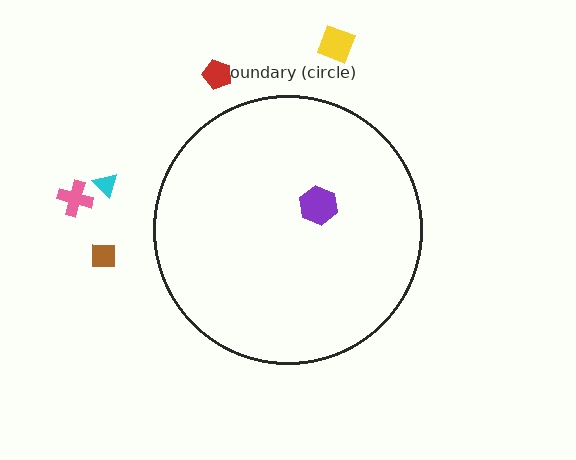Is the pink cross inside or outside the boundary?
Outside.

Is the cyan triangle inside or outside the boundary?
Outside.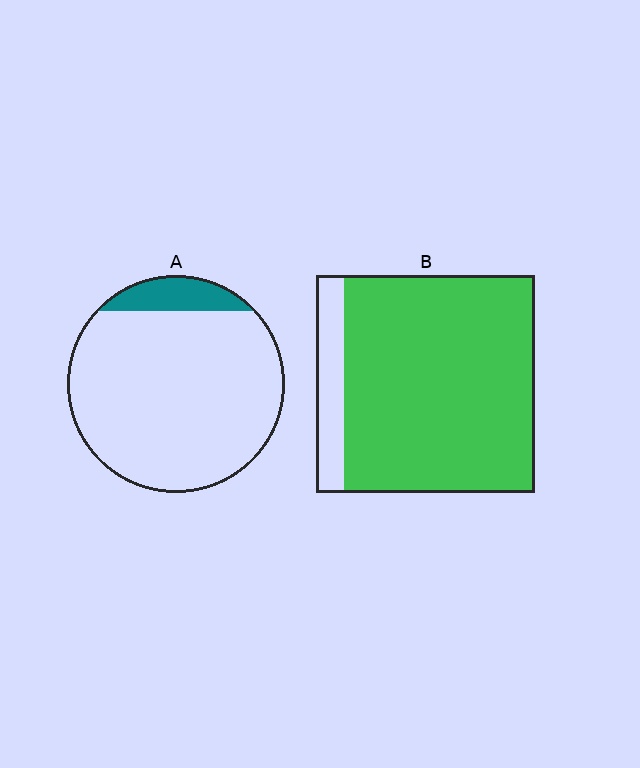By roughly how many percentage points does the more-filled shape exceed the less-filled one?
By roughly 75 percentage points (B over A).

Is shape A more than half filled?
No.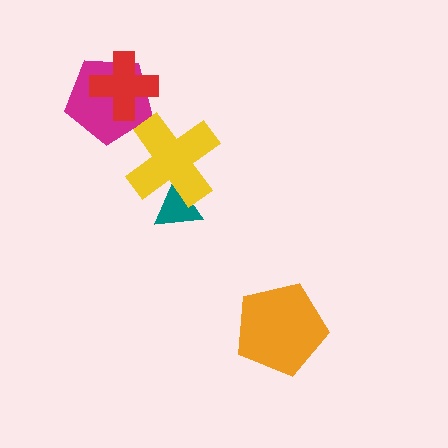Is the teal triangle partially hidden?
Yes, it is partially covered by another shape.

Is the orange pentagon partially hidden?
No, no other shape covers it.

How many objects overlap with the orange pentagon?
0 objects overlap with the orange pentagon.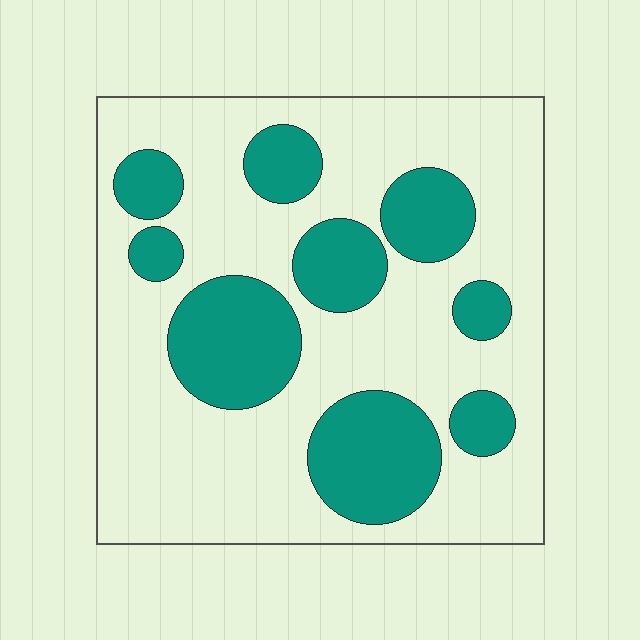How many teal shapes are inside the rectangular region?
9.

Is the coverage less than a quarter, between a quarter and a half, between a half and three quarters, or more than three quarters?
Between a quarter and a half.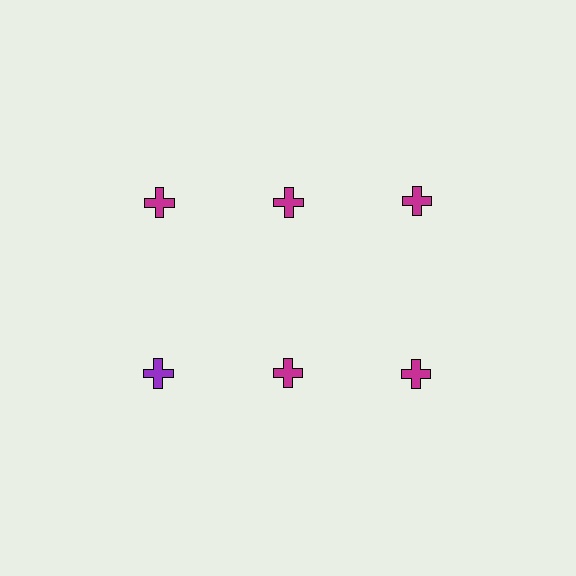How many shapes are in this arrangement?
There are 6 shapes arranged in a grid pattern.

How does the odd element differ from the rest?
It has a different color: purple instead of magenta.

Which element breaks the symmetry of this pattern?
The purple cross in the second row, leftmost column breaks the symmetry. All other shapes are magenta crosses.